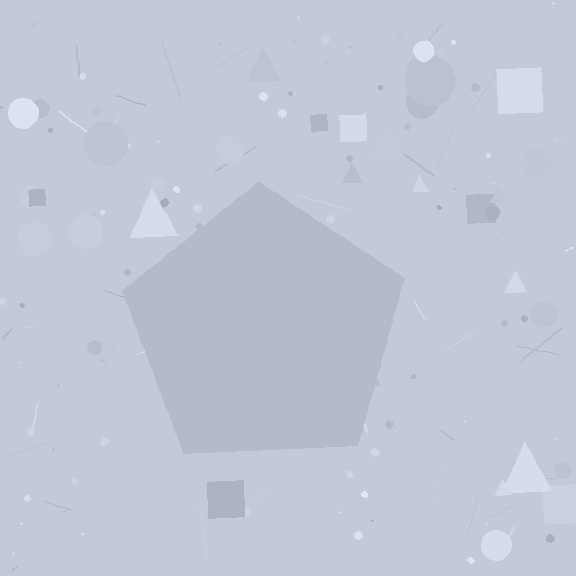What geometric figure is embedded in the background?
A pentagon is embedded in the background.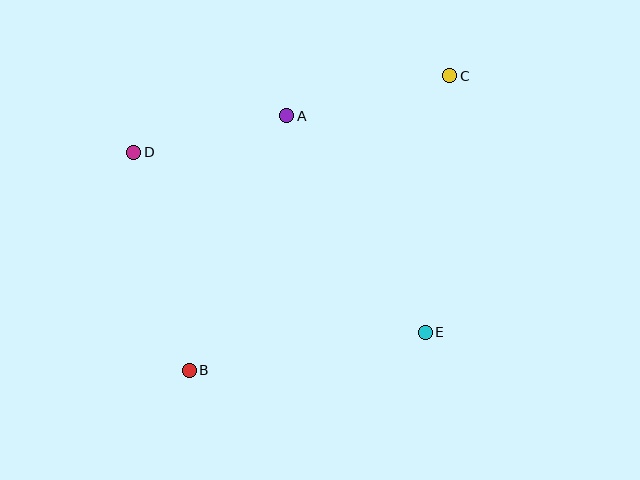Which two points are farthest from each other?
Points B and C are farthest from each other.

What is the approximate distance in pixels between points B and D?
The distance between B and D is approximately 225 pixels.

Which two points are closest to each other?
Points A and D are closest to each other.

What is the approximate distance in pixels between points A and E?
The distance between A and E is approximately 257 pixels.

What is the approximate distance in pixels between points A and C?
The distance between A and C is approximately 168 pixels.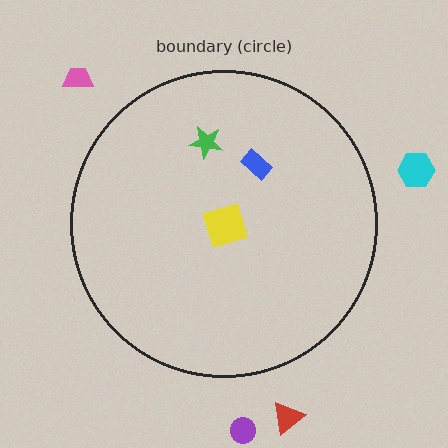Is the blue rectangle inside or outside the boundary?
Inside.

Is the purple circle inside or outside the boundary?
Outside.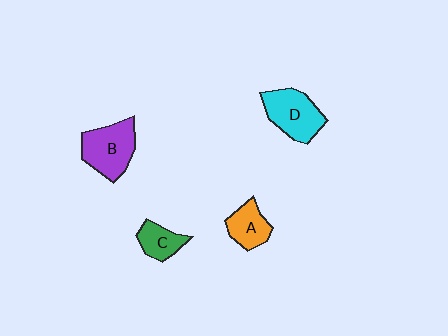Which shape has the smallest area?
Shape C (green).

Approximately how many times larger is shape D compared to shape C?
Approximately 1.8 times.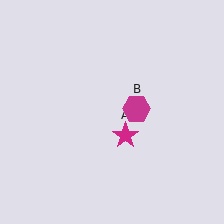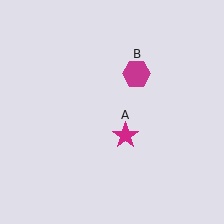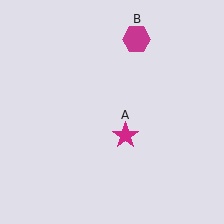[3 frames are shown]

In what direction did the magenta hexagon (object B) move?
The magenta hexagon (object B) moved up.